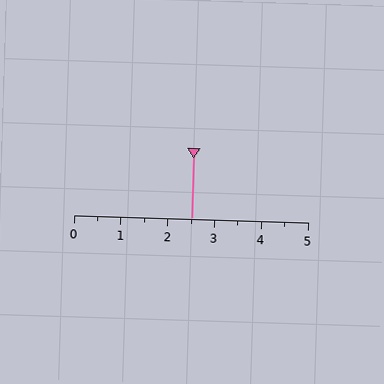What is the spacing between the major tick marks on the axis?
The major ticks are spaced 1 apart.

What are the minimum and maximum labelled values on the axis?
The axis runs from 0 to 5.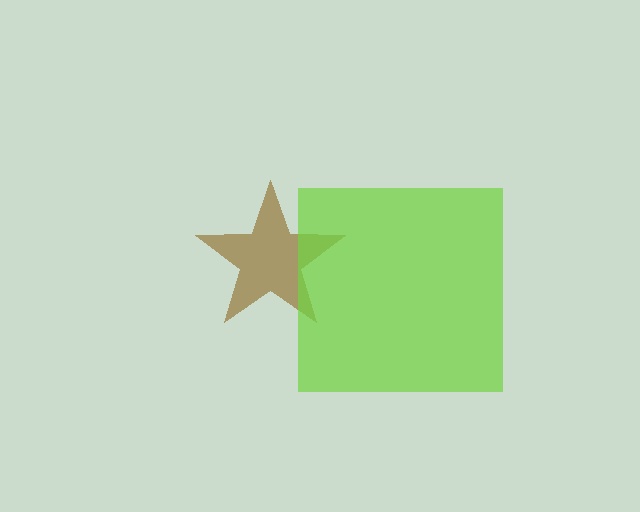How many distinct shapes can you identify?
There are 2 distinct shapes: a brown star, a lime square.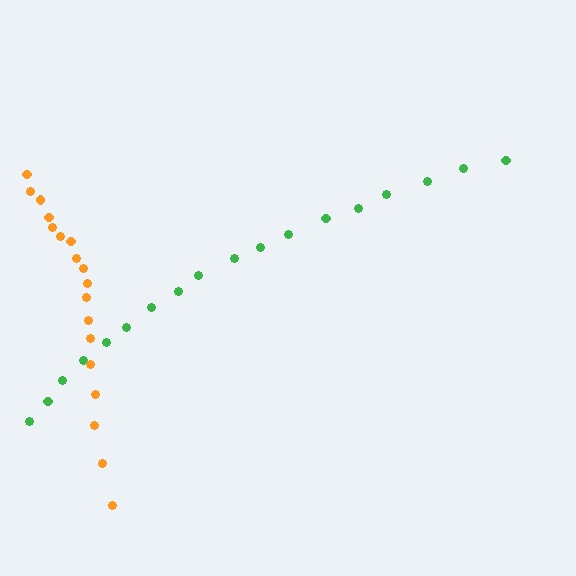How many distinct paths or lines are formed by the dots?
There are 2 distinct paths.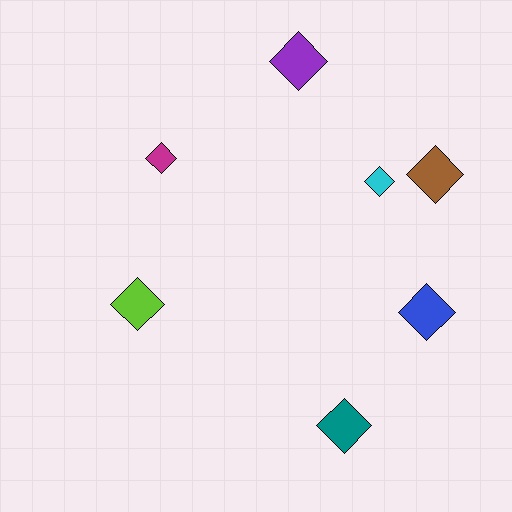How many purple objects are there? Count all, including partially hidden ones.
There is 1 purple object.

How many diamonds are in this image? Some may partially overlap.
There are 7 diamonds.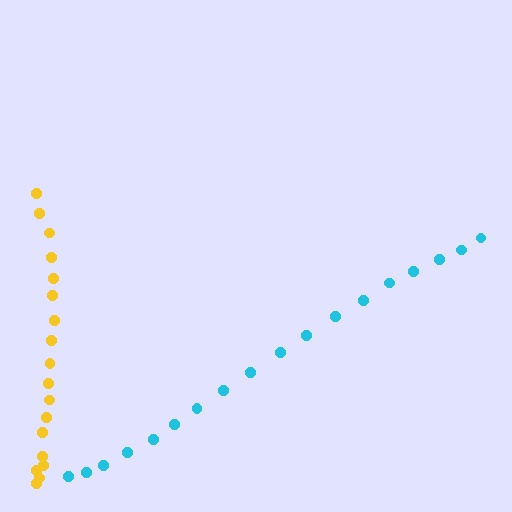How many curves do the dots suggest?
There are 2 distinct paths.